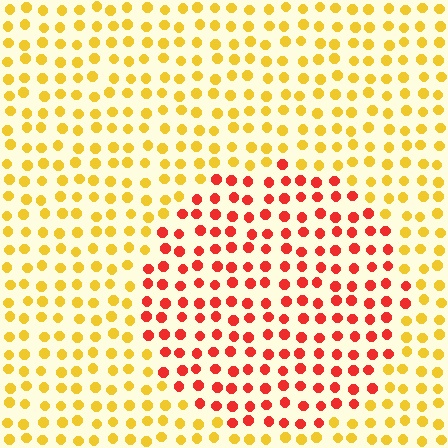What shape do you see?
I see a circle.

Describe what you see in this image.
The image is filled with small yellow elements in a uniform arrangement. A circle-shaped region is visible where the elements are tinted to a slightly different hue, forming a subtle color boundary.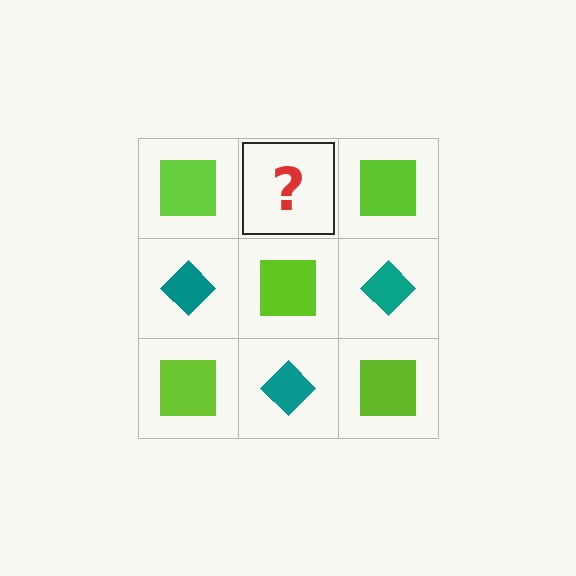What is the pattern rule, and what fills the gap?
The rule is that it alternates lime square and teal diamond in a checkerboard pattern. The gap should be filled with a teal diamond.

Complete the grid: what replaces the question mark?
The question mark should be replaced with a teal diamond.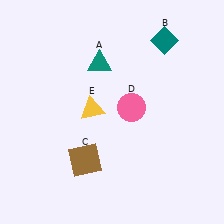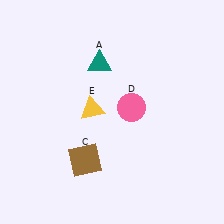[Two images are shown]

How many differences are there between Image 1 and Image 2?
There is 1 difference between the two images.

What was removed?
The teal diamond (B) was removed in Image 2.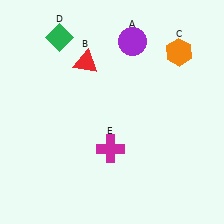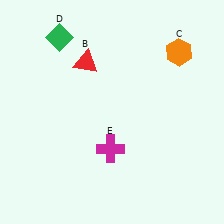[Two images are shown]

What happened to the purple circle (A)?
The purple circle (A) was removed in Image 2. It was in the top-right area of Image 1.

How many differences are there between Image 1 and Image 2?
There is 1 difference between the two images.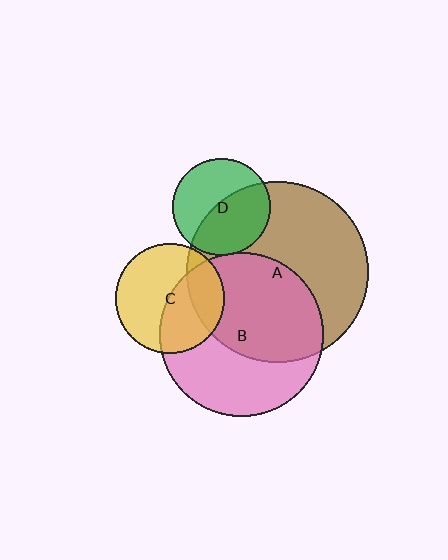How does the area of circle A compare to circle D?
Approximately 3.5 times.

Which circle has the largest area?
Circle A (brown).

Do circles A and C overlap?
Yes.